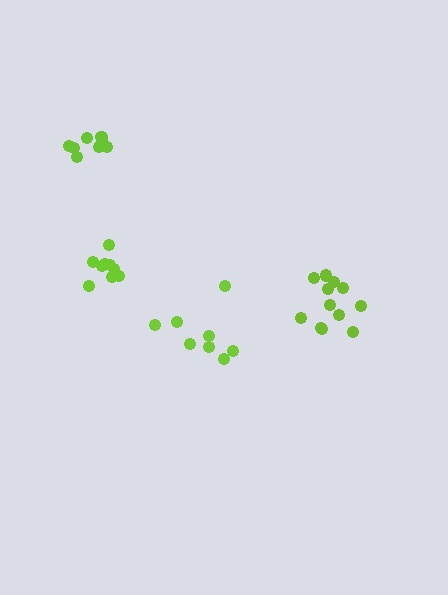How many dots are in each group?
Group 1: 8 dots, Group 2: 9 dots, Group 3: 12 dots, Group 4: 8 dots (37 total).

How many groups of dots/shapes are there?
There are 4 groups.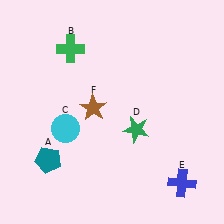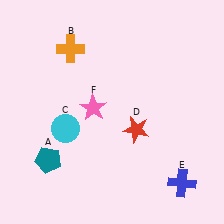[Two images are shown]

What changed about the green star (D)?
In Image 1, D is green. In Image 2, it changed to red.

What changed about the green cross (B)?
In Image 1, B is green. In Image 2, it changed to orange.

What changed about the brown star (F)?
In Image 1, F is brown. In Image 2, it changed to pink.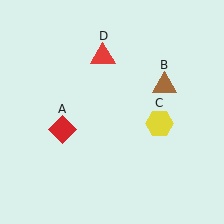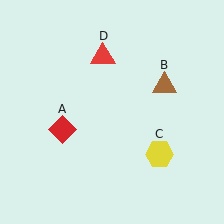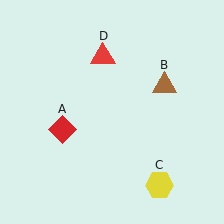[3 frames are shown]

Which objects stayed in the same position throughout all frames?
Red diamond (object A) and brown triangle (object B) and red triangle (object D) remained stationary.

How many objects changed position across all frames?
1 object changed position: yellow hexagon (object C).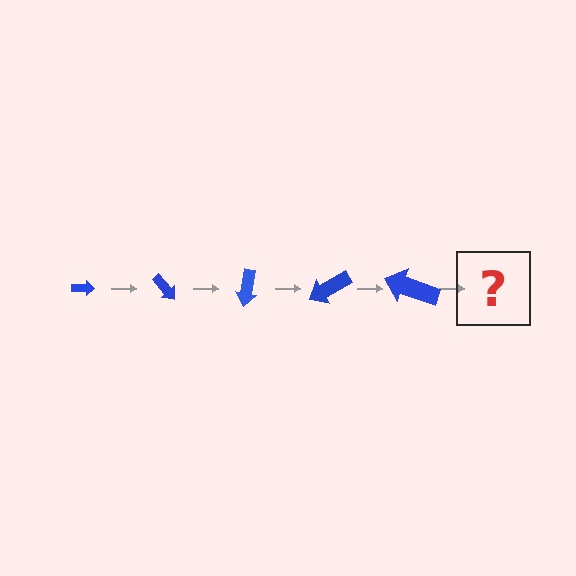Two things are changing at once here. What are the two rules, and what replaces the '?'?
The two rules are that the arrow grows larger each step and it rotates 50 degrees each step. The '?' should be an arrow, larger than the previous one and rotated 250 degrees from the start.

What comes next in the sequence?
The next element should be an arrow, larger than the previous one and rotated 250 degrees from the start.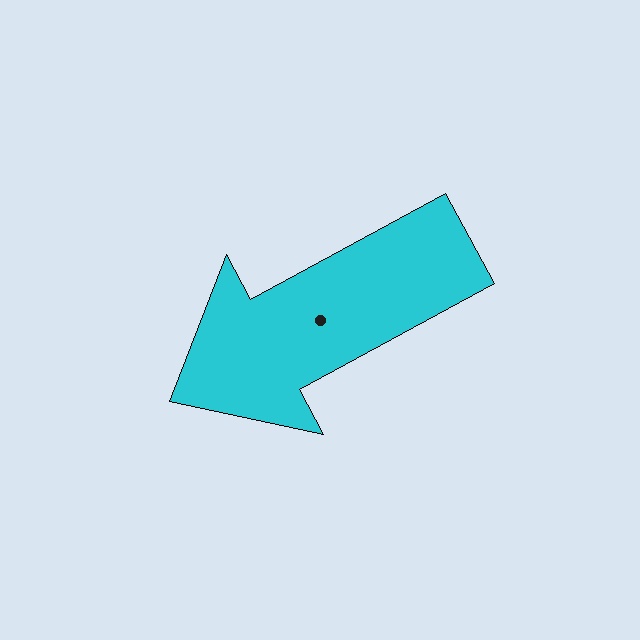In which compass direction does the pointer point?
Southwest.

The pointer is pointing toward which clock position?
Roughly 8 o'clock.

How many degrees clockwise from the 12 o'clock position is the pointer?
Approximately 242 degrees.